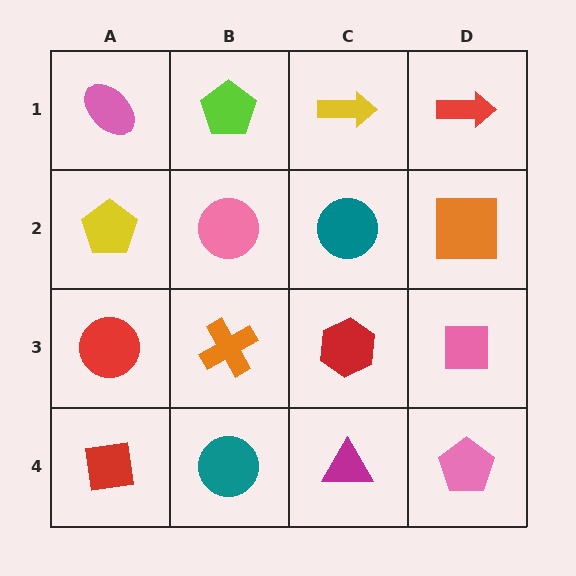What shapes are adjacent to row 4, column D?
A pink square (row 3, column D), a magenta triangle (row 4, column C).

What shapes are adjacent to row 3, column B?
A pink circle (row 2, column B), a teal circle (row 4, column B), a red circle (row 3, column A), a red hexagon (row 3, column C).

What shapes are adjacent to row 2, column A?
A pink ellipse (row 1, column A), a red circle (row 3, column A), a pink circle (row 2, column B).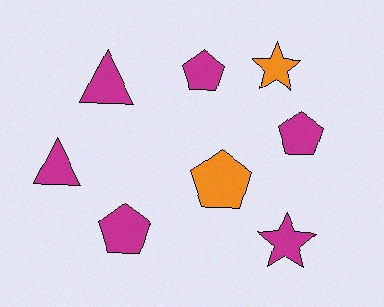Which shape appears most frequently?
Pentagon, with 4 objects.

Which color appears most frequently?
Magenta, with 6 objects.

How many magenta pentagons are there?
There are 3 magenta pentagons.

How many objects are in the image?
There are 8 objects.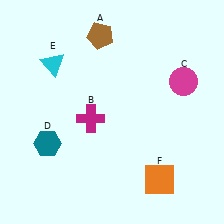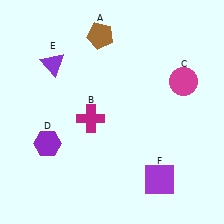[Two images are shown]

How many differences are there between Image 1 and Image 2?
There are 3 differences between the two images.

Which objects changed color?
D changed from teal to purple. E changed from cyan to purple. F changed from orange to purple.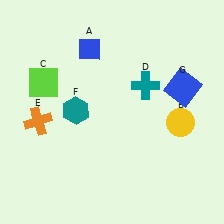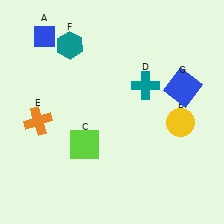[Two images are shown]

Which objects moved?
The objects that moved are: the blue diamond (A), the lime square (C), the teal hexagon (F).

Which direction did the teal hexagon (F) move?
The teal hexagon (F) moved up.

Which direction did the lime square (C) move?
The lime square (C) moved down.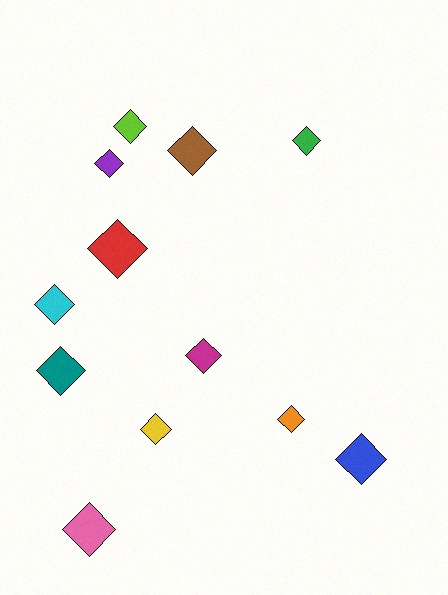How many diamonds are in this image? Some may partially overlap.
There are 12 diamonds.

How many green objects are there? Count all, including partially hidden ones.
There is 1 green object.